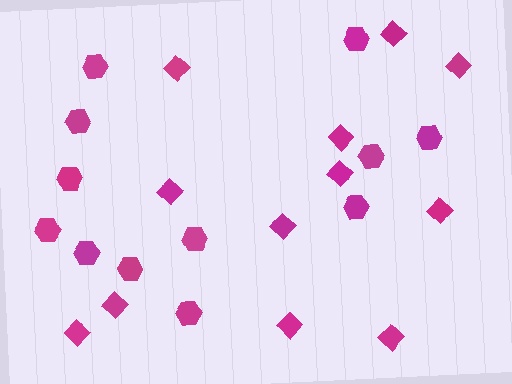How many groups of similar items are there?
There are 2 groups: one group of hexagons (12) and one group of diamonds (12).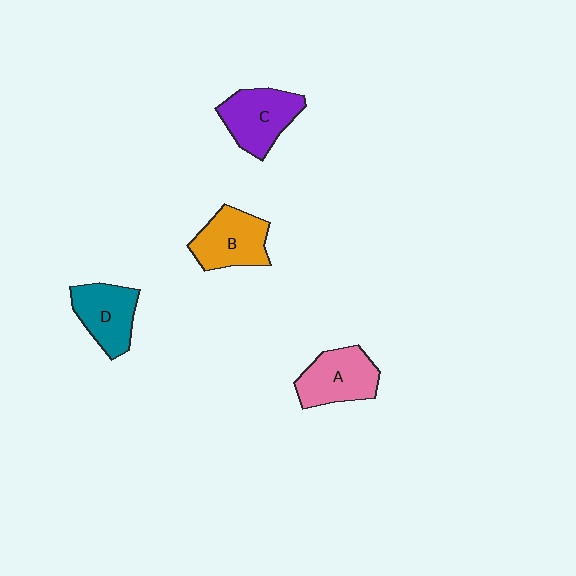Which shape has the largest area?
Shape C (purple).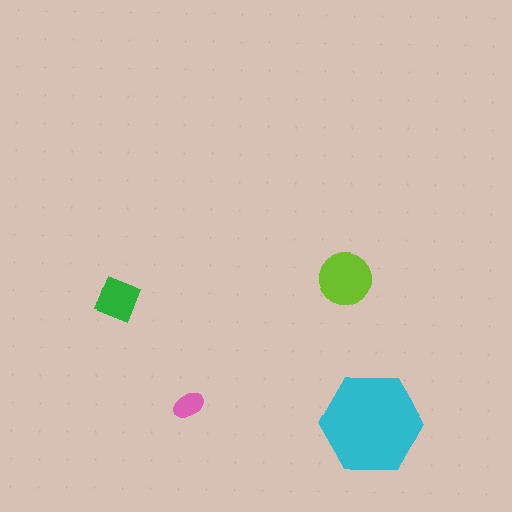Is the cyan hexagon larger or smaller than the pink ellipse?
Larger.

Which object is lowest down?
The cyan hexagon is bottommost.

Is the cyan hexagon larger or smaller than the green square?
Larger.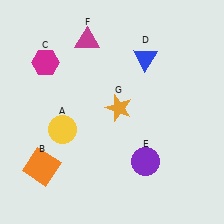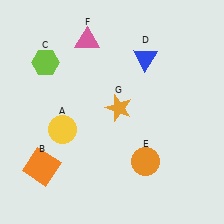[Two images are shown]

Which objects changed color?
C changed from magenta to lime. E changed from purple to orange. F changed from magenta to pink.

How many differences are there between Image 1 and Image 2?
There are 3 differences between the two images.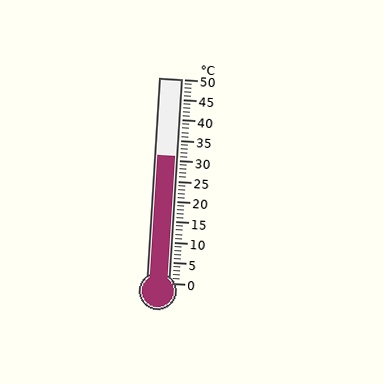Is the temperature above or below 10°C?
The temperature is above 10°C.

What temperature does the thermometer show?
The thermometer shows approximately 31°C.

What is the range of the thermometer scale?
The thermometer scale ranges from 0°C to 50°C.